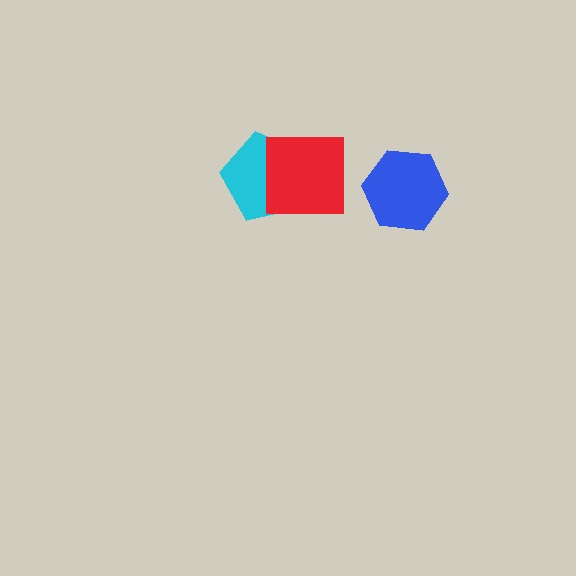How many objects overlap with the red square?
1 object overlaps with the red square.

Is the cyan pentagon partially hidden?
Yes, it is partially covered by another shape.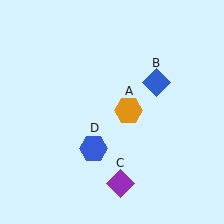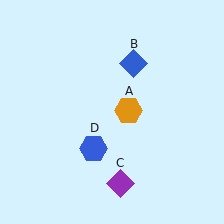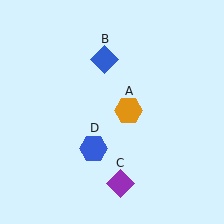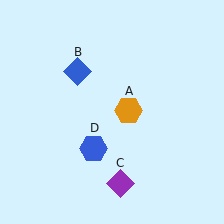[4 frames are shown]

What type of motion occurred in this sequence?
The blue diamond (object B) rotated counterclockwise around the center of the scene.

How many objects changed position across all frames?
1 object changed position: blue diamond (object B).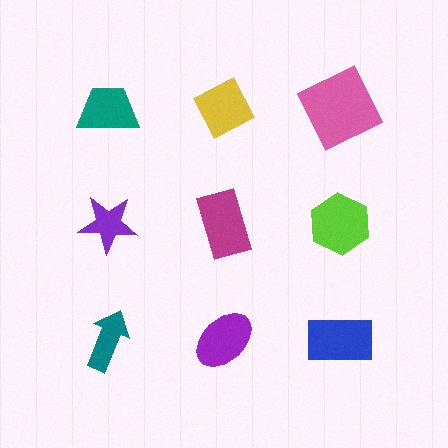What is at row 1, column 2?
A yellow diamond.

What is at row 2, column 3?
A lime hexagon.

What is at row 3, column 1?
A teal arrow.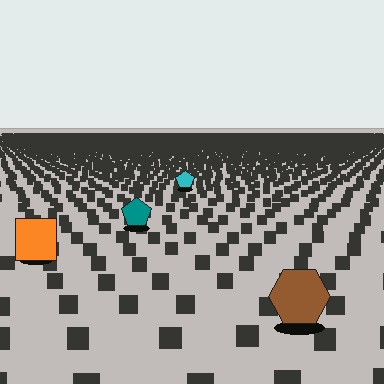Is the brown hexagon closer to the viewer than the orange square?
Yes. The brown hexagon is closer — you can tell from the texture gradient: the ground texture is coarser near it.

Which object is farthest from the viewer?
The cyan pentagon is farthest from the viewer. It appears smaller and the ground texture around it is denser.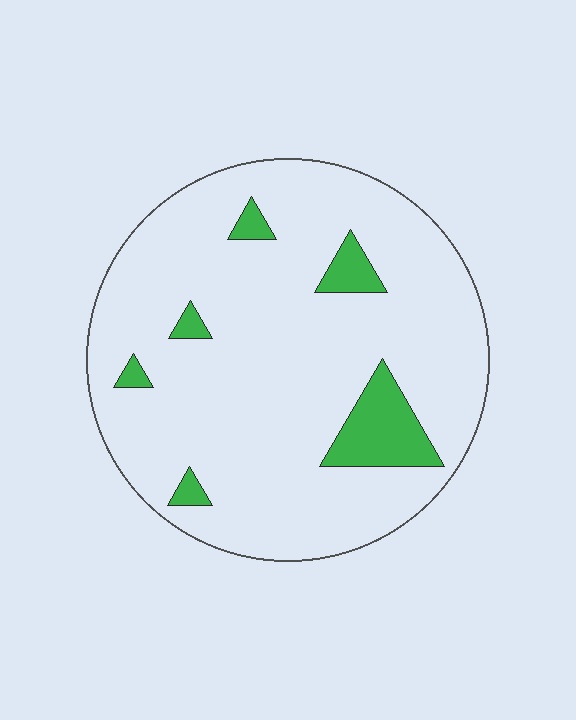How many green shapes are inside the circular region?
6.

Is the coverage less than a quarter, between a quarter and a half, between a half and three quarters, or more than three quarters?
Less than a quarter.